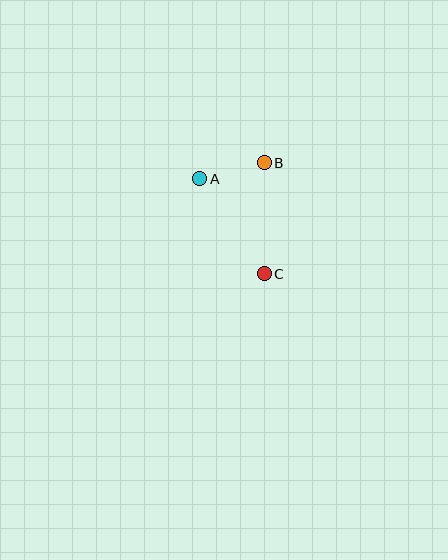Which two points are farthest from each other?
Points A and C are farthest from each other.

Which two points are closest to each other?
Points A and B are closest to each other.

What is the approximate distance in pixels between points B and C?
The distance between B and C is approximately 111 pixels.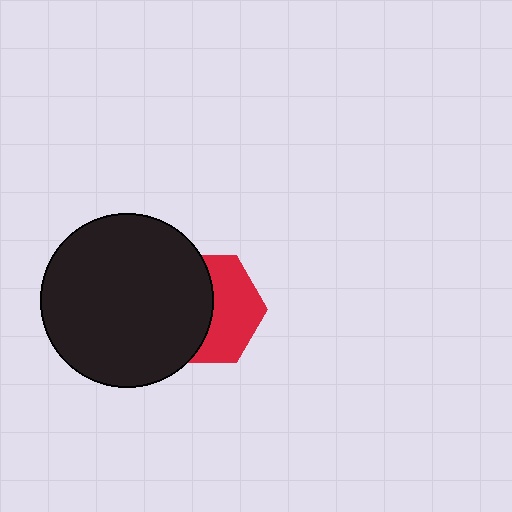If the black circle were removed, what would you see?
You would see the complete red hexagon.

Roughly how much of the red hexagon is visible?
About half of it is visible (roughly 48%).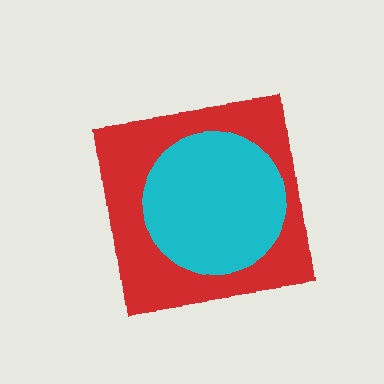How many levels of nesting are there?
2.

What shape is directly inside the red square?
The cyan circle.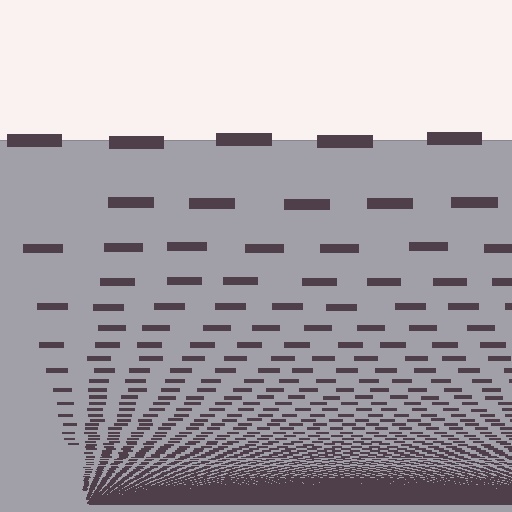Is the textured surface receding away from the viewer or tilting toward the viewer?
The surface appears to tilt toward the viewer. Texture elements get larger and sparser toward the top.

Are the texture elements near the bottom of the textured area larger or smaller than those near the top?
Smaller. The gradient is inverted — elements near the bottom are smaller and denser.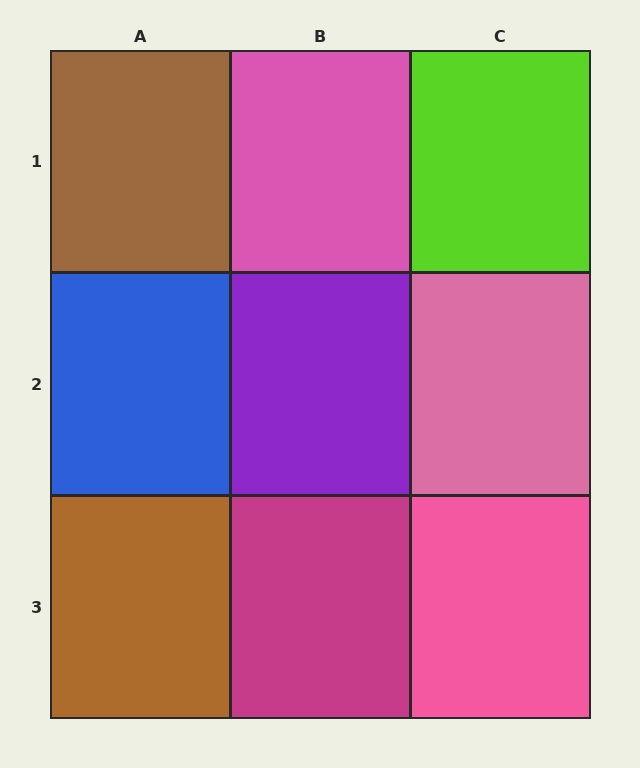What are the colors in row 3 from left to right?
Brown, magenta, pink.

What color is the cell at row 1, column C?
Lime.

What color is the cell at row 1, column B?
Pink.